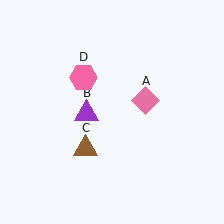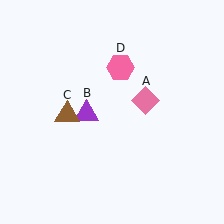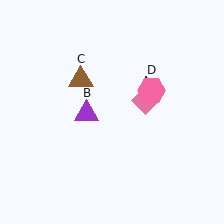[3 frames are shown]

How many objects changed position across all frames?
2 objects changed position: brown triangle (object C), pink hexagon (object D).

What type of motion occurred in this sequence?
The brown triangle (object C), pink hexagon (object D) rotated clockwise around the center of the scene.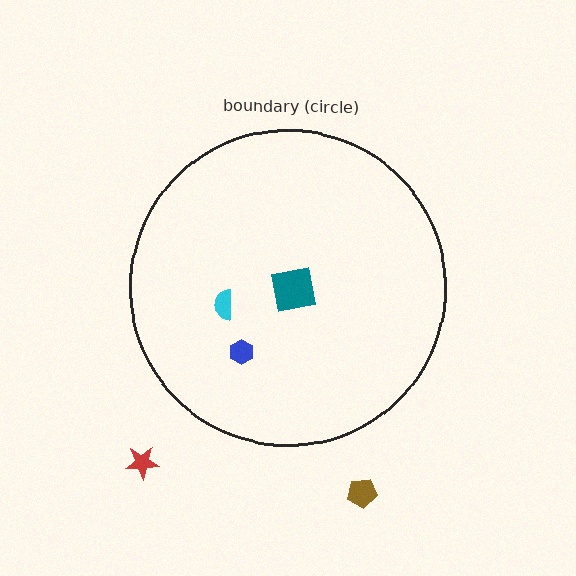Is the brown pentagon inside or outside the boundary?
Outside.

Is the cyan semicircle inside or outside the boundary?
Inside.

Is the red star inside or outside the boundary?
Outside.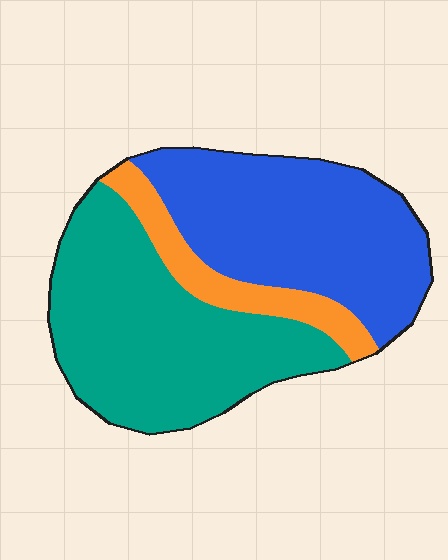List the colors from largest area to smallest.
From largest to smallest: teal, blue, orange.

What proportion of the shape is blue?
Blue covers 42% of the shape.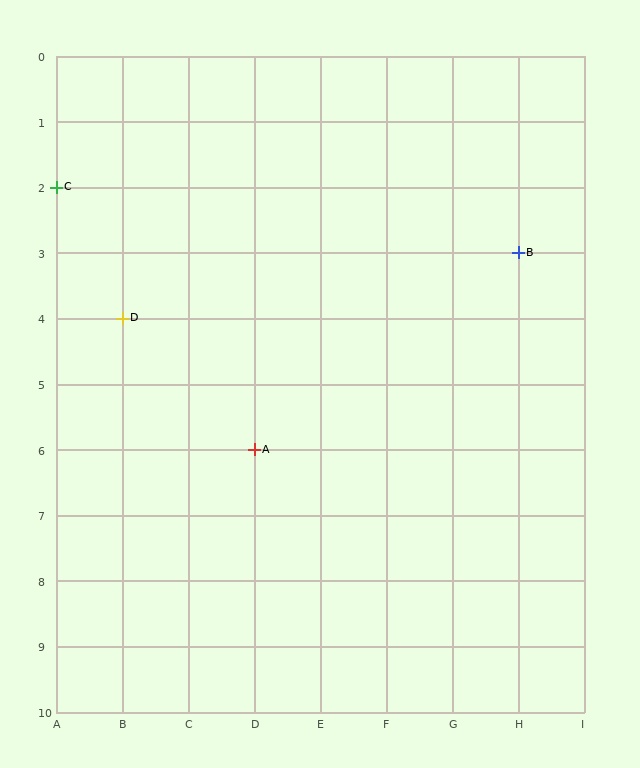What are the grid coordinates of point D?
Point D is at grid coordinates (B, 4).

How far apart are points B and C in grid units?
Points B and C are 7 columns and 1 row apart (about 7.1 grid units diagonally).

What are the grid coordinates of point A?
Point A is at grid coordinates (D, 6).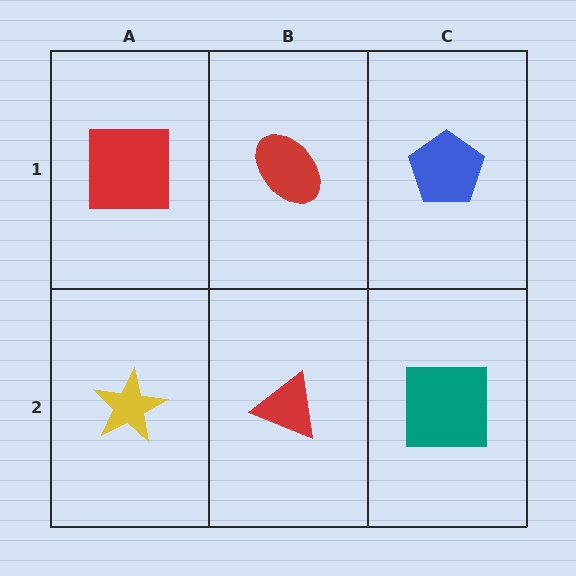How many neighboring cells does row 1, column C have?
2.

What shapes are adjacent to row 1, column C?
A teal square (row 2, column C), a red ellipse (row 1, column B).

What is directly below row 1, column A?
A yellow star.